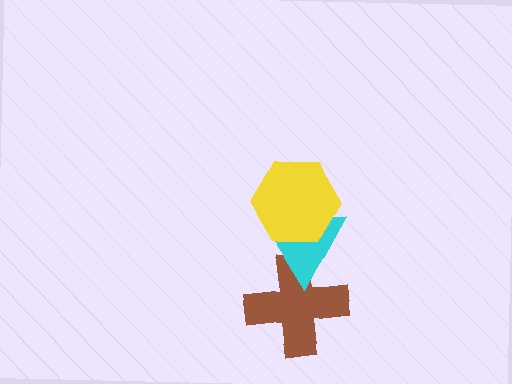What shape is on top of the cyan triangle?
The yellow hexagon is on top of the cyan triangle.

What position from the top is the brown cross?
The brown cross is 3rd from the top.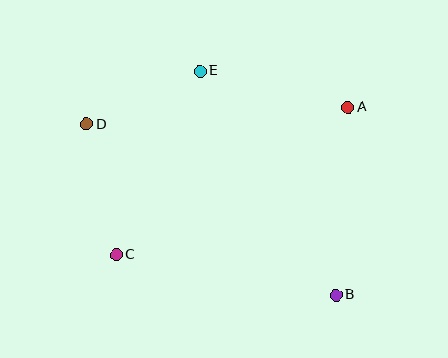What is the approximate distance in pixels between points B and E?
The distance between B and E is approximately 262 pixels.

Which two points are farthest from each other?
Points B and D are farthest from each other.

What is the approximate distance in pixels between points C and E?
The distance between C and E is approximately 202 pixels.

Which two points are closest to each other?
Points D and E are closest to each other.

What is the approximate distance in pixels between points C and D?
The distance between C and D is approximately 134 pixels.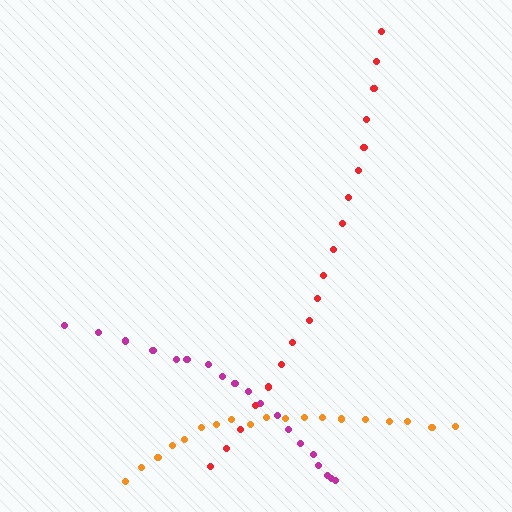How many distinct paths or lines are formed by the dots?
There are 3 distinct paths.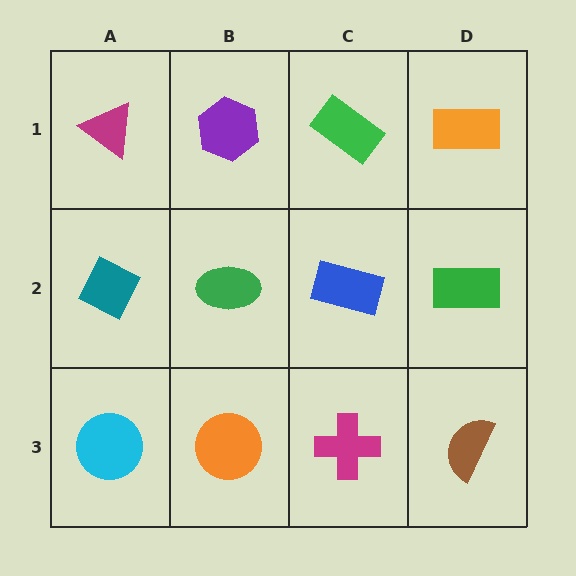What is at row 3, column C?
A magenta cross.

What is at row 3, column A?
A cyan circle.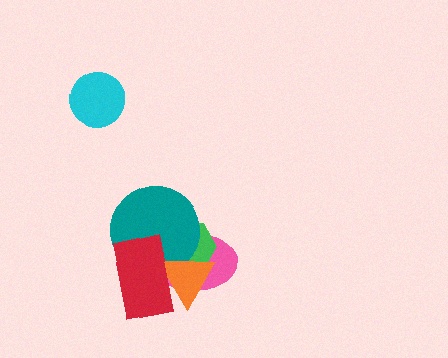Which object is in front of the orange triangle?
The red rectangle is in front of the orange triangle.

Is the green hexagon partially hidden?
Yes, it is partially covered by another shape.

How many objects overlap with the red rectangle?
4 objects overlap with the red rectangle.